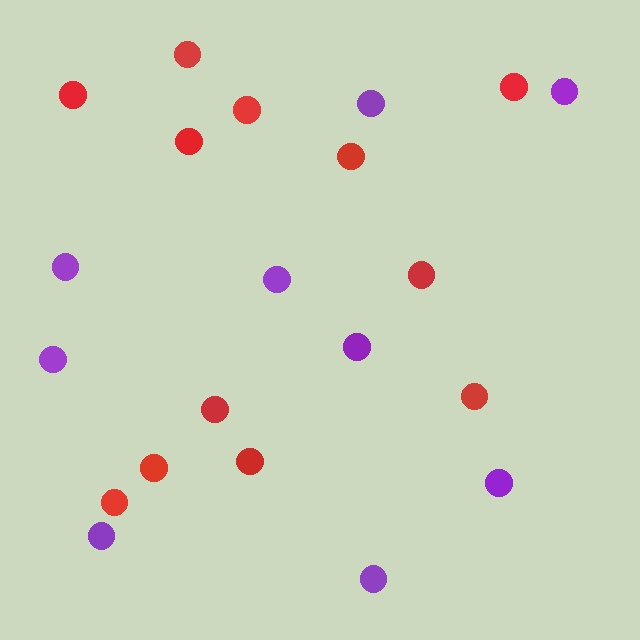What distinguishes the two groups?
There are 2 groups: one group of red circles (12) and one group of purple circles (9).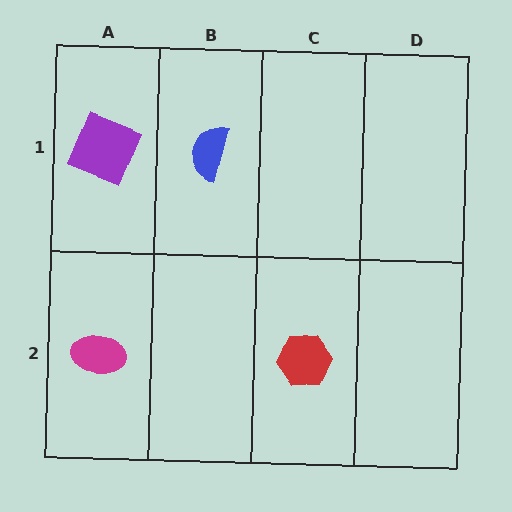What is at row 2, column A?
A magenta ellipse.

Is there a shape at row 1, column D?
No, that cell is empty.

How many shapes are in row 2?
2 shapes.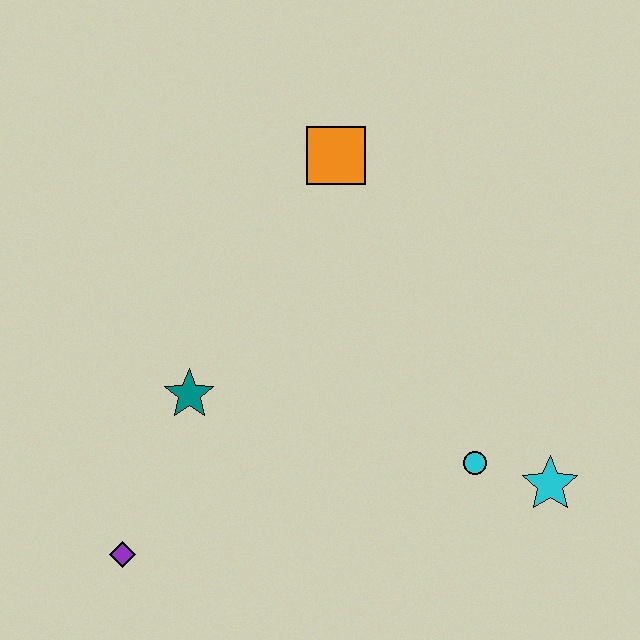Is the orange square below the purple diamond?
No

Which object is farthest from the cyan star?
The purple diamond is farthest from the cyan star.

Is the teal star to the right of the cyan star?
No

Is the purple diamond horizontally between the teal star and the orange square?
No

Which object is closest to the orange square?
The teal star is closest to the orange square.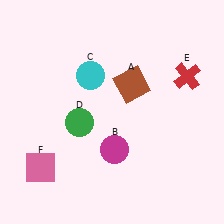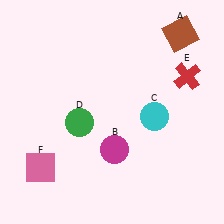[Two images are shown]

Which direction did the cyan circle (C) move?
The cyan circle (C) moved right.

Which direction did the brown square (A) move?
The brown square (A) moved up.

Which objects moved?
The objects that moved are: the brown square (A), the cyan circle (C).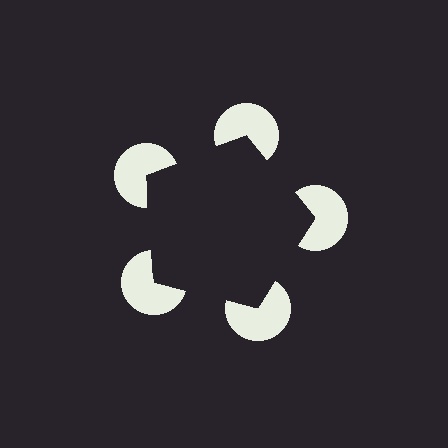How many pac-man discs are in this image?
There are 5 — one at each vertex of the illusory pentagon.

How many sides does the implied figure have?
5 sides.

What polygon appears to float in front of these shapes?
An illusory pentagon — its edges are inferred from the aligned wedge cuts in the pac-man discs, not physically drawn.